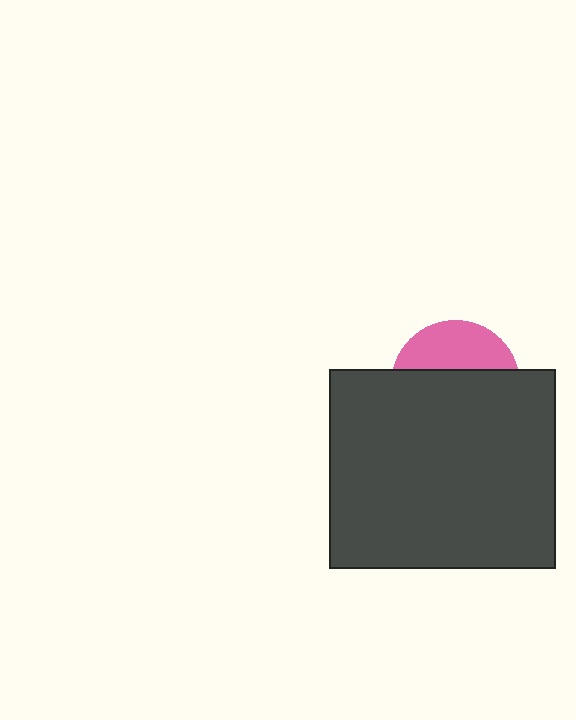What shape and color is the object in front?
The object in front is a dark gray rectangle.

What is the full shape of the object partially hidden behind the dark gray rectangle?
The partially hidden object is a pink circle.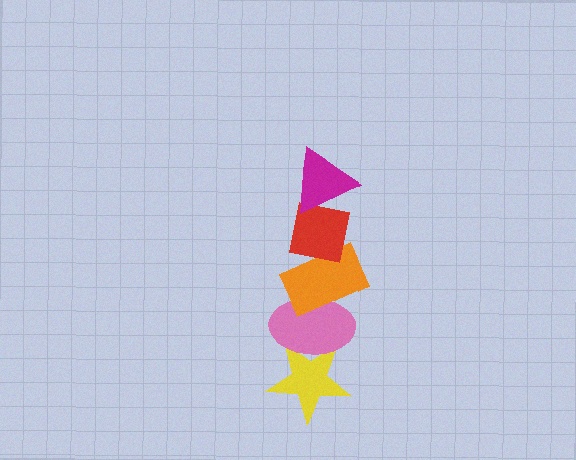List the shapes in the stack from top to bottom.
From top to bottom: the magenta triangle, the red square, the orange rectangle, the pink ellipse, the yellow star.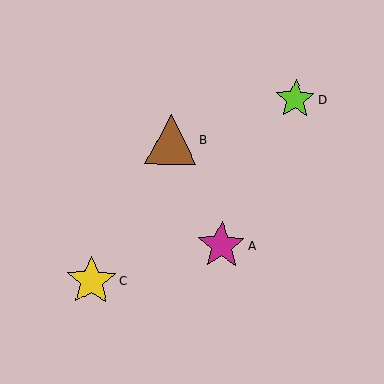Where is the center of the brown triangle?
The center of the brown triangle is at (171, 139).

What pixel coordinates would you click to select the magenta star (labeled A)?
Click at (221, 246) to select the magenta star A.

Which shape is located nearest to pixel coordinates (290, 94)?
The lime star (labeled D) at (296, 99) is nearest to that location.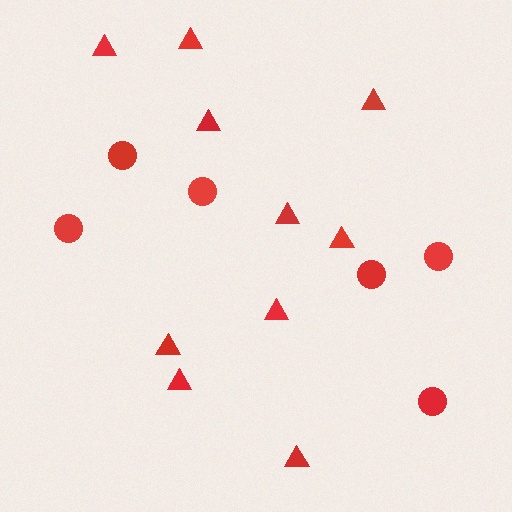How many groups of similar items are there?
There are 2 groups: one group of triangles (10) and one group of circles (6).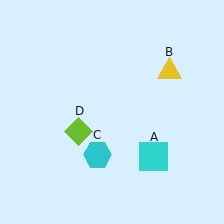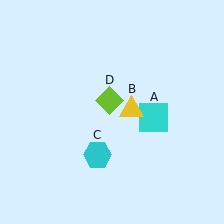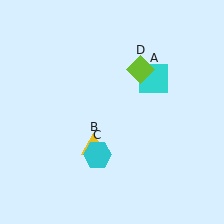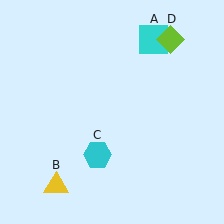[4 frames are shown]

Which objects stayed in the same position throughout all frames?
Cyan hexagon (object C) remained stationary.